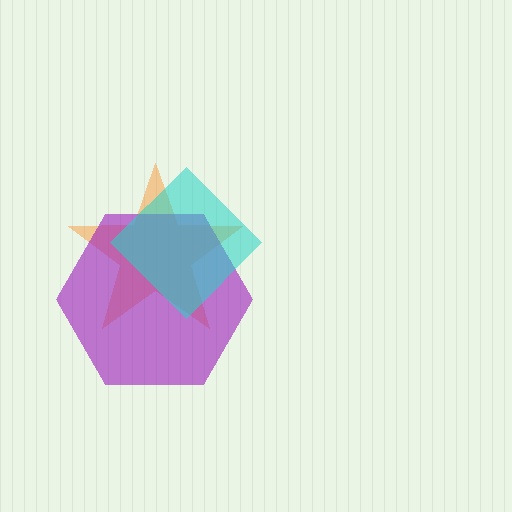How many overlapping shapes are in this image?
There are 3 overlapping shapes in the image.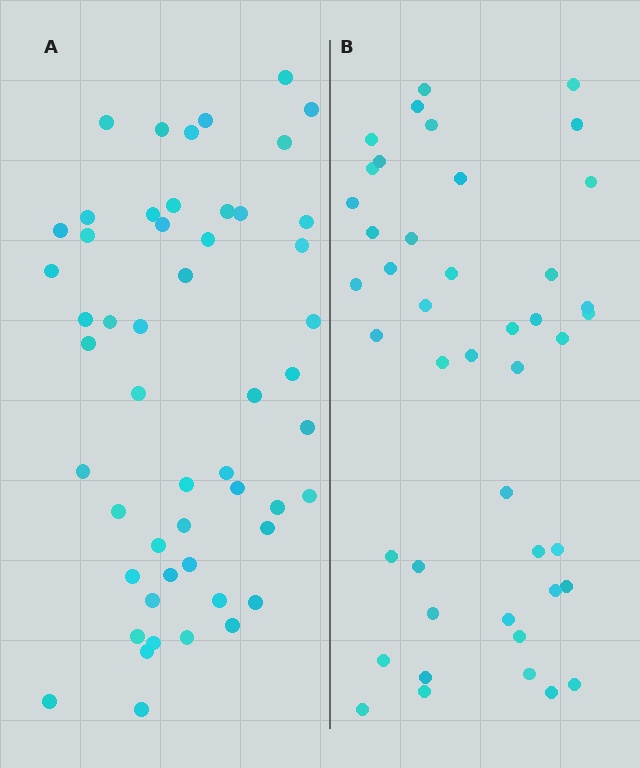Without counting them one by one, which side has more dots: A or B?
Region A (the left region) has more dots.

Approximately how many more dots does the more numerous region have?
Region A has roughly 8 or so more dots than region B.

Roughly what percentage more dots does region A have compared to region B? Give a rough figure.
About 20% more.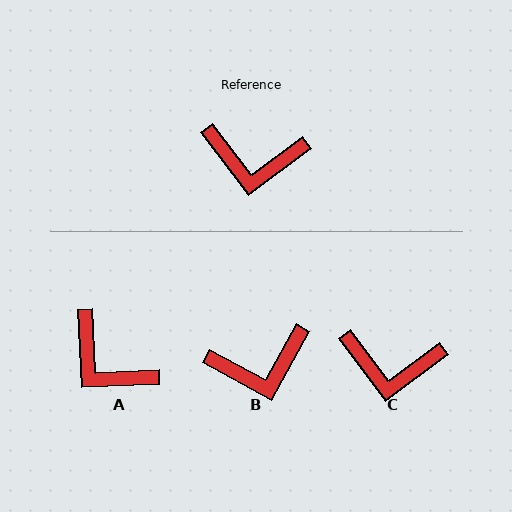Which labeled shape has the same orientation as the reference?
C.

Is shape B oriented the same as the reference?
No, it is off by about 24 degrees.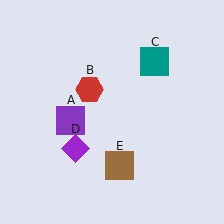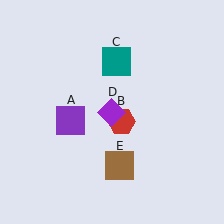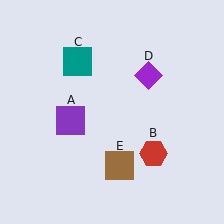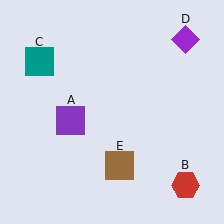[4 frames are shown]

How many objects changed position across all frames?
3 objects changed position: red hexagon (object B), teal square (object C), purple diamond (object D).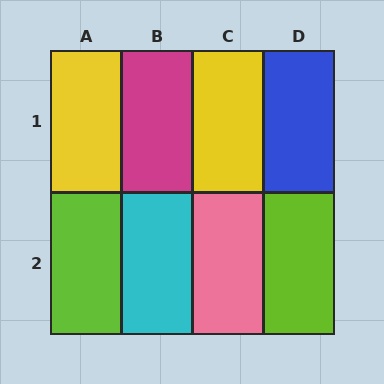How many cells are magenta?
1 cell is magenta.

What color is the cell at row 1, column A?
Yellow.